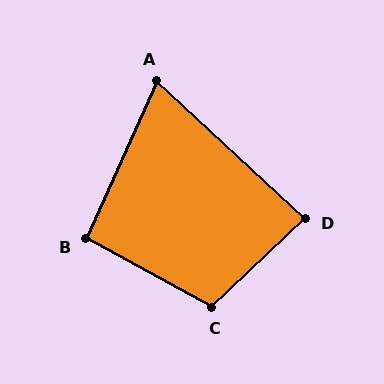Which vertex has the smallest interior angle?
A, at approximately 72 degrees.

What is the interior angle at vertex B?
Approximately 94 degrees (approximately right).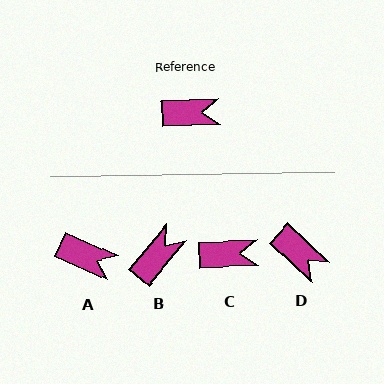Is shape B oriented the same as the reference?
No, it is off by about 47 degrees.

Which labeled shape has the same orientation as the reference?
C.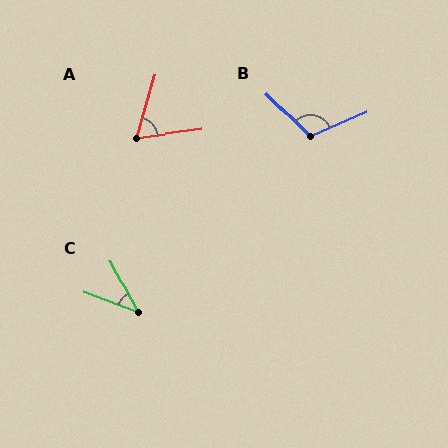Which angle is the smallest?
C, at approximately 41 degrees.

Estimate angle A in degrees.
Approximately 66 degrees.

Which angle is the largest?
B, at approximately 112 degrees.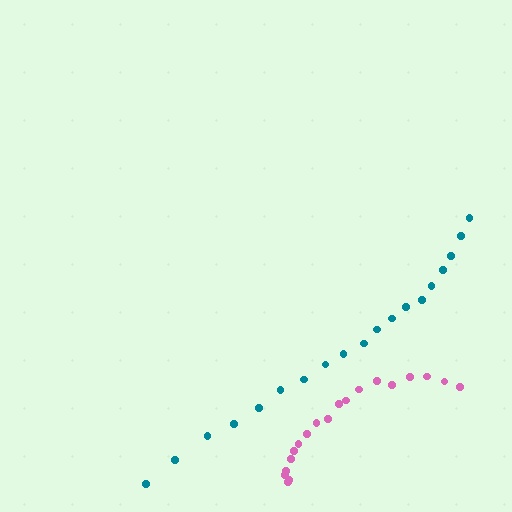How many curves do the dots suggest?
There are 2 distinct paths.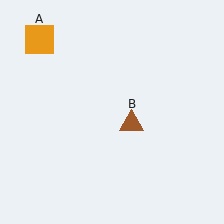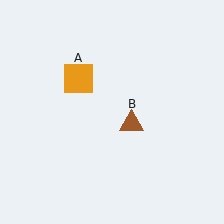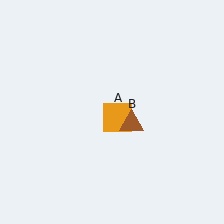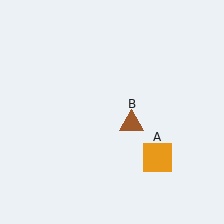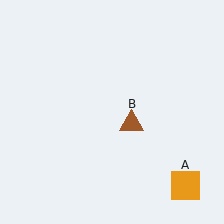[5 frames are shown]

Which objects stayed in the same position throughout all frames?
Brown triangle (object B) remained stationary.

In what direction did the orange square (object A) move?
The orange square (object A) moved down and to the right.